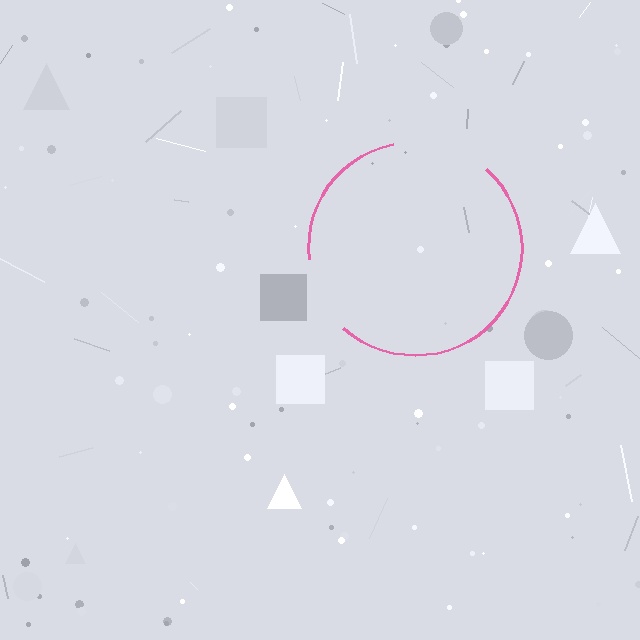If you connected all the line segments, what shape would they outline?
They would outline a circle.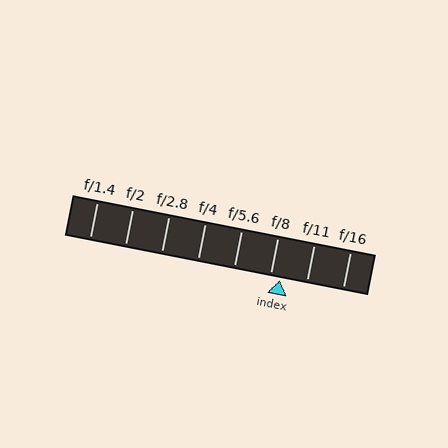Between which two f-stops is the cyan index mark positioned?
The index mark is between f/8 and f/11.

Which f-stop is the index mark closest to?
The index mark is closest to f/8.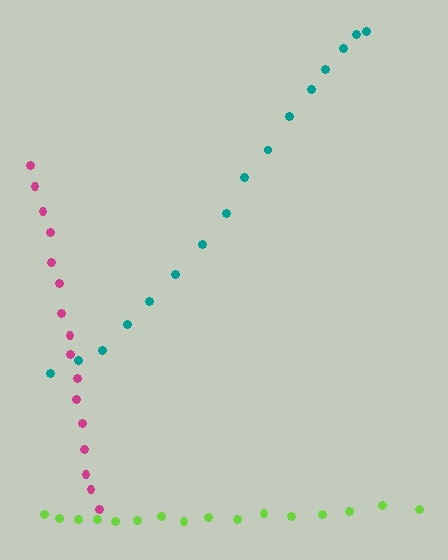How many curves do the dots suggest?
There are 3 distinct paths.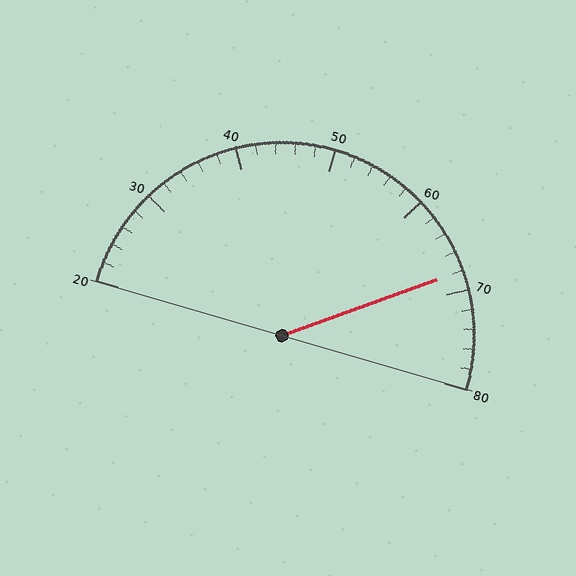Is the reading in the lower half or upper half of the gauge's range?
The reading is in the upper half of the range (20 to 80).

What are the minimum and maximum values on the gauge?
The gauge ranges from 20 to 80.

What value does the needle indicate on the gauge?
The needle indicates approximately 68.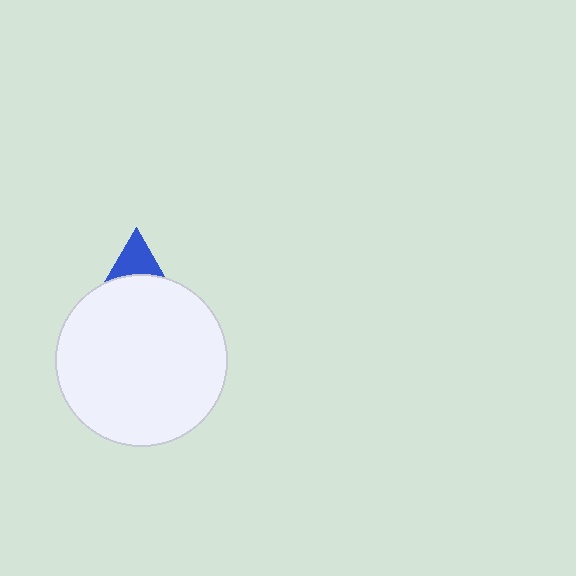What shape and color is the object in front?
The object in front is a white circle.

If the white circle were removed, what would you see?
You would see the complete blue triangle.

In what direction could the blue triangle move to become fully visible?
The blue triangle could move up. That would shift it out from behind the white circle entirely.